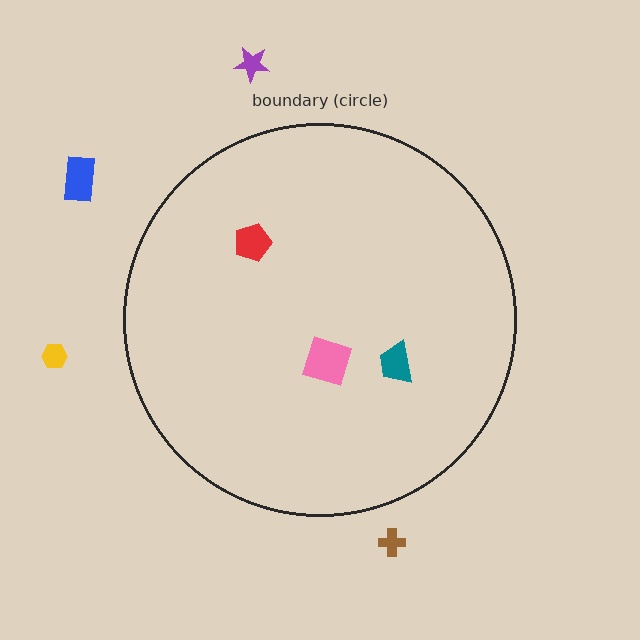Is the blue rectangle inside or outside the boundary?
Outside.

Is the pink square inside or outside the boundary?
Inside.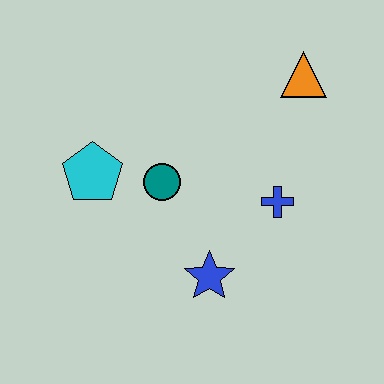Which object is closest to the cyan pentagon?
The teal circle is closest to the cyan pentagon.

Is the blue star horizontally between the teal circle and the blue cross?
Yes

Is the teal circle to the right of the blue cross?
No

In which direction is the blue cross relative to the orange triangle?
The blue cross is below the orange triangle.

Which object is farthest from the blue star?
The orange triangle is farthest from the blue star.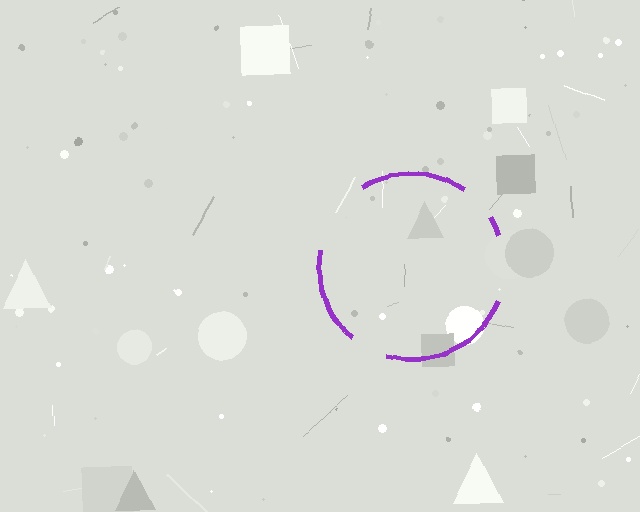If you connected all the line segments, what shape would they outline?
They would outline a circle.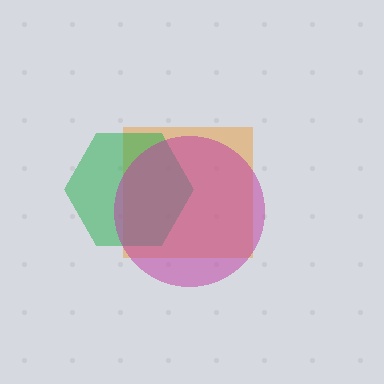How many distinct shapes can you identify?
There are 3 distinct shapes: an orange square, a green hexagon, a magenta circle.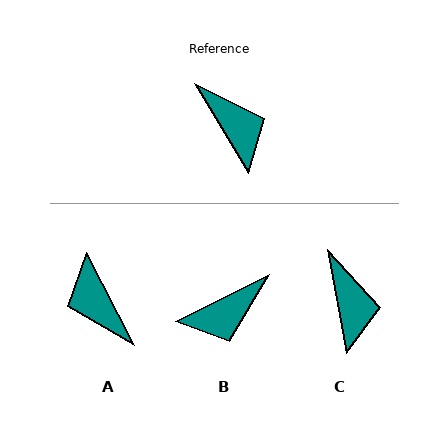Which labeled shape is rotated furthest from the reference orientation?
A, about 176 degrees away.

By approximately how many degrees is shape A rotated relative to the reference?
Approximately 176 degrees counter-clockwise.